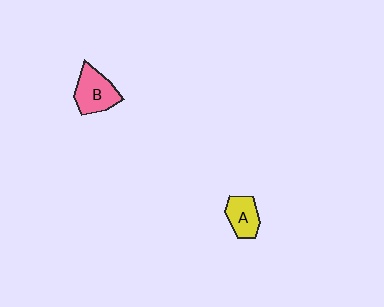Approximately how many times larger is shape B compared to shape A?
Approximately 1.4 times.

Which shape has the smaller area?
Shape A (yellow).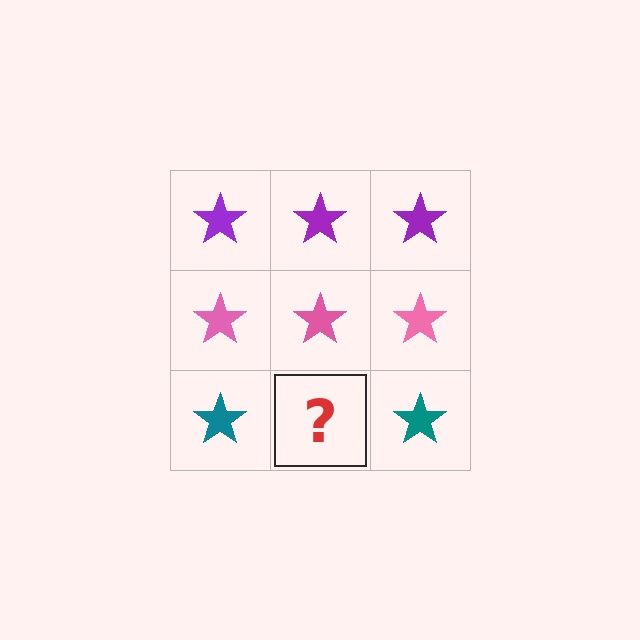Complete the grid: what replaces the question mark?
The question mark should be replaced with a teal star.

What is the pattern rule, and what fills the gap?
The rule is that each row has a consistent color. The gap should be filled with a teal star.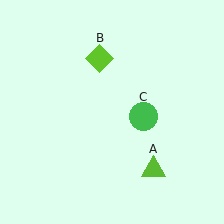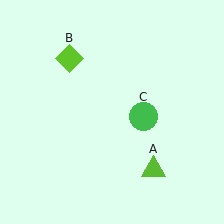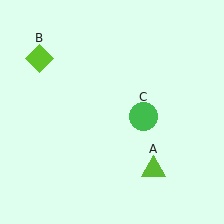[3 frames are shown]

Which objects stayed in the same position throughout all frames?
Lime triangle (object A) and green circle (object C) remained stationary.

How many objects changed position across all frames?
1 object changed position: lime diamond (object B).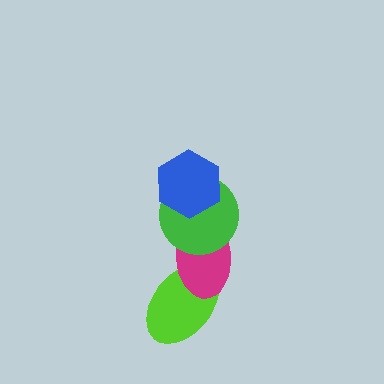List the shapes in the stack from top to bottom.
From top to bottom: the blue hexagon, the green circle, the magenta ellipse, the lime ellipse.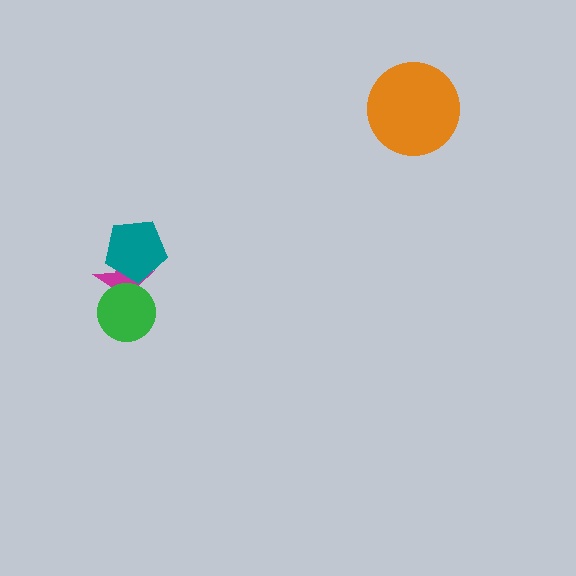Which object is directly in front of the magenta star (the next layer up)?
The teal pentagon is directly in front of the magenta star.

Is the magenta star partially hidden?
Yes, it is partially covered by another shape.